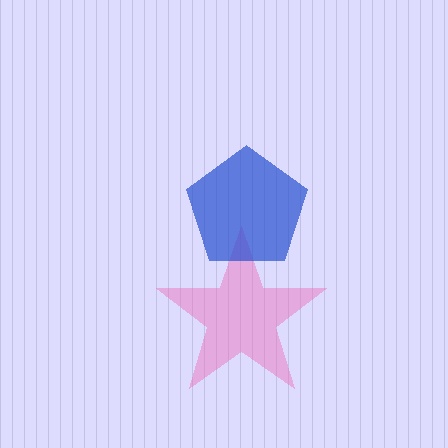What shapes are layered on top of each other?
The layered shapes are: a pink star, a blue pentagon.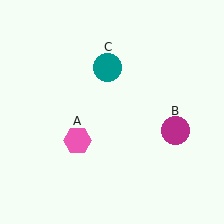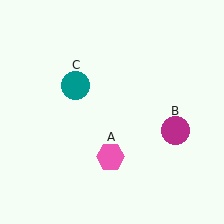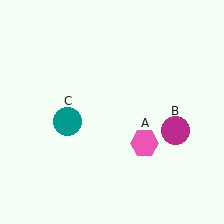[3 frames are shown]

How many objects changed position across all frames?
2 objects changed position: pink hexagon (object A), teal circle (object C).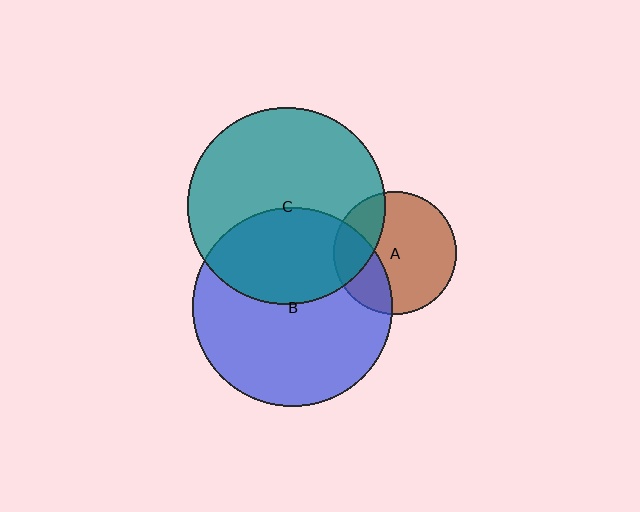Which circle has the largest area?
Circle B (blue).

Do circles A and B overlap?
Yes.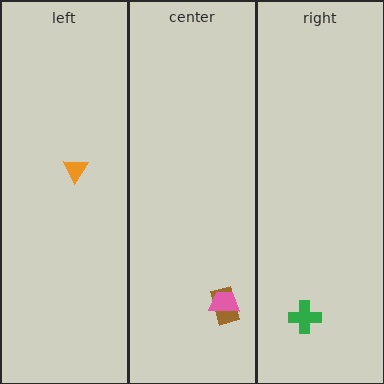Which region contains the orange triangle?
The left region.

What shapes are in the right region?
The green cross.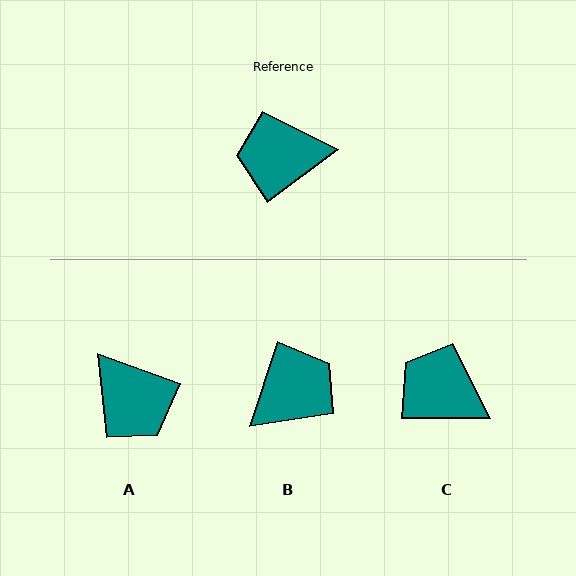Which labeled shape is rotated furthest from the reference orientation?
B, about 145 degrees away.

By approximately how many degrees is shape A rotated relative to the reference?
Approximately 123 degrees counter-clockwise.